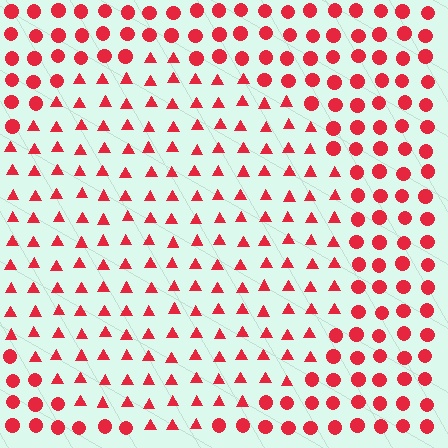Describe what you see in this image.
The image is filled with small red elements arranged in a uniform grid. A circle-shaped region contains triangles, while the surrounding area contains circles. The boundary is defined purely by the change in element shape.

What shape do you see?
I see a circle.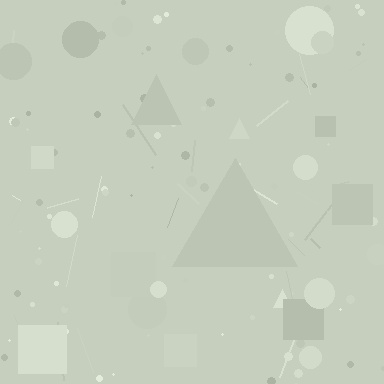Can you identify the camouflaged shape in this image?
The camouflaged shape is a triangle.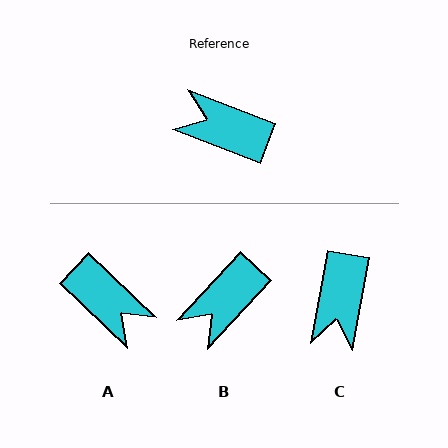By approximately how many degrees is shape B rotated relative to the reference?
Approximately 68 degrees counter-clockwise.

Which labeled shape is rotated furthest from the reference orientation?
A, about 157 degrees away.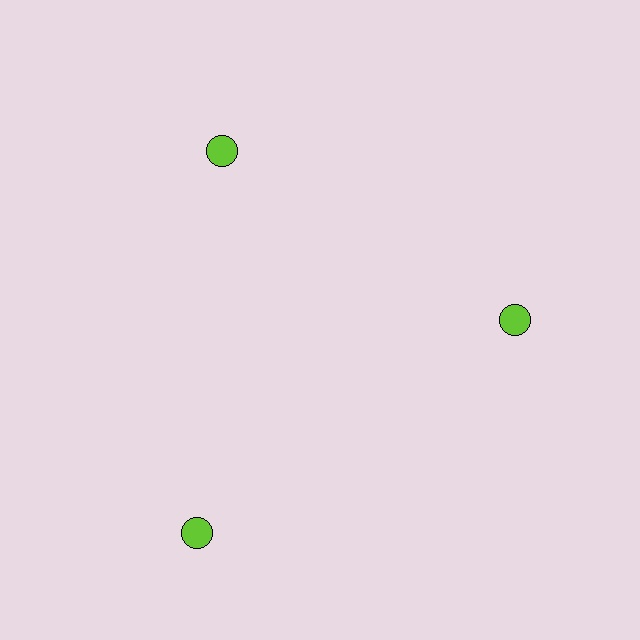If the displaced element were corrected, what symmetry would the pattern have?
It would have 3-fold rotational symmetry — the pattern would map onto itself every 120 degrees.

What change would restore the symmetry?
The symmetry would be restored by moving it inward, back onto the ring so that all 3 circles sit at equal angles and equal distance from the center.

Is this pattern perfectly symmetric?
No. The 3 lime circles are arranged in a ring, but one element near the 7 o'clock position is pushed outward from the center, breaking the 3-fold rotational symmetry.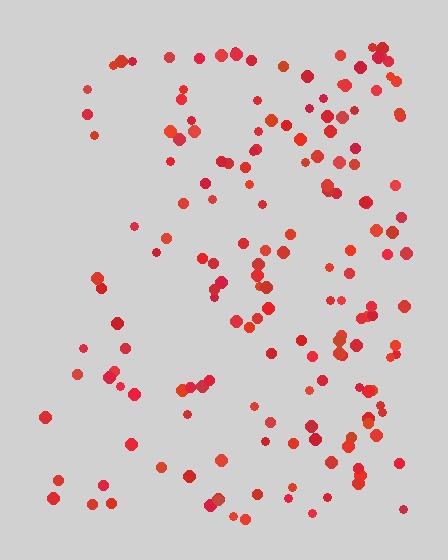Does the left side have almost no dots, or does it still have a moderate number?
Still a moderate number, just noticeably fewer than the right.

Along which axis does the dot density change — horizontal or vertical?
Horizontal.